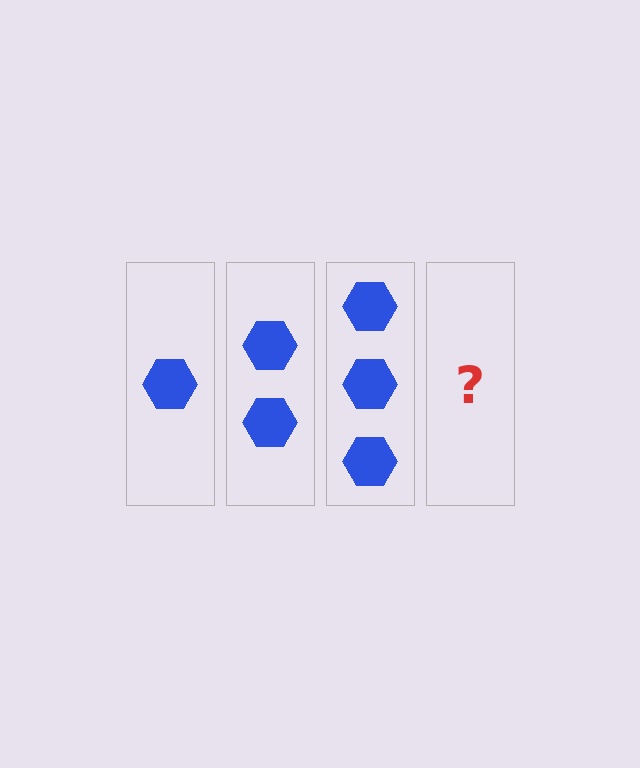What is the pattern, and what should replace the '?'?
The pattern is that each step adds one more hexagon. The '?' should be 4 hexagons.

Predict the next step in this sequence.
The next step is 4 hexagons.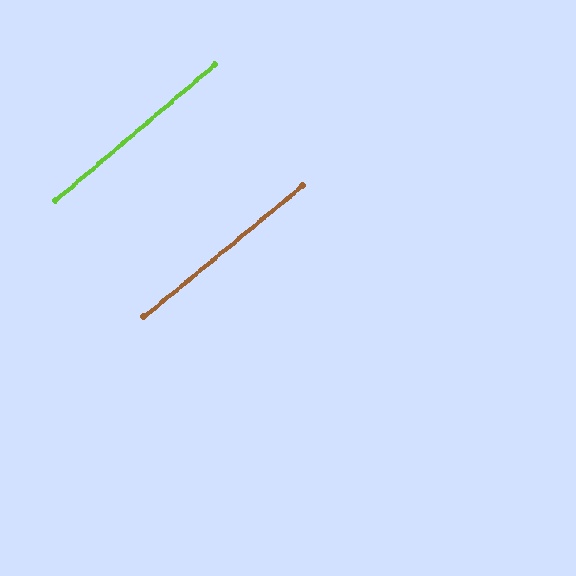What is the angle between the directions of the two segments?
Approximately 1 degree.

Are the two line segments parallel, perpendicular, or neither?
Parallel — their directions differ by only 0.8°.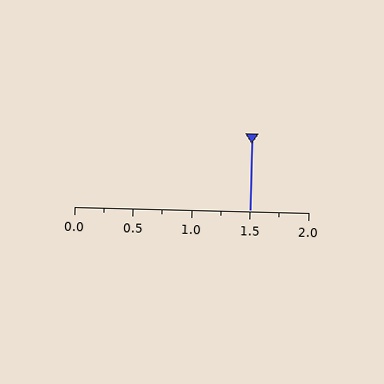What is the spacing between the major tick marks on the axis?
The major ticks are spaced 0.5 apart.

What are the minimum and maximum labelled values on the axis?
The axis runs from 0.0 to 2.0.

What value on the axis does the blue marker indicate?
The marker indicates approximately 1.5.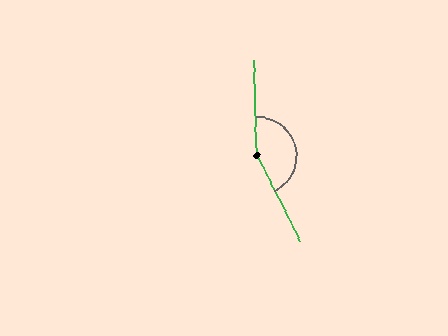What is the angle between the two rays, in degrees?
Approximately 155 degrees.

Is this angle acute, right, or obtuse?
It is obtuse.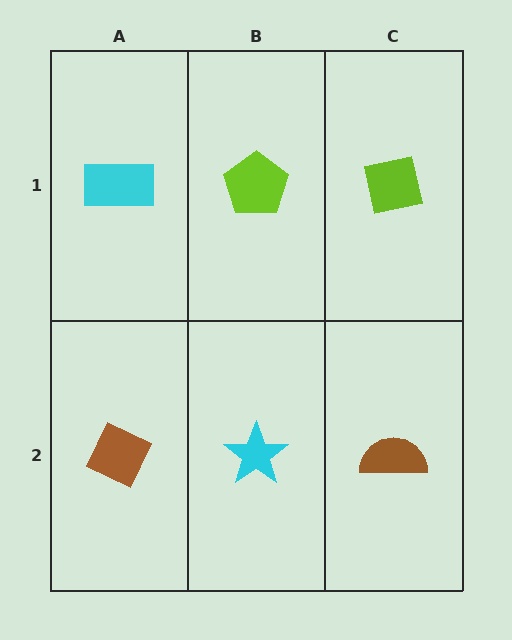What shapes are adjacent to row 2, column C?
A lime square (row 1, column C), a cyan star (row 2, column B).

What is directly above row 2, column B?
A lime pentagon.